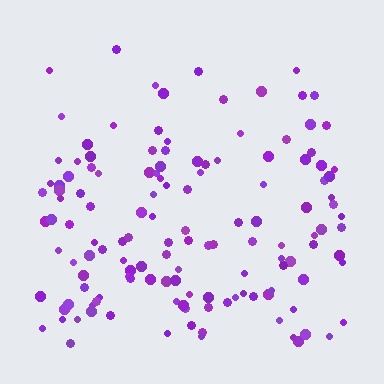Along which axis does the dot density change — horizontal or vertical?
Vertical.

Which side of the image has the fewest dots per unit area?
The top.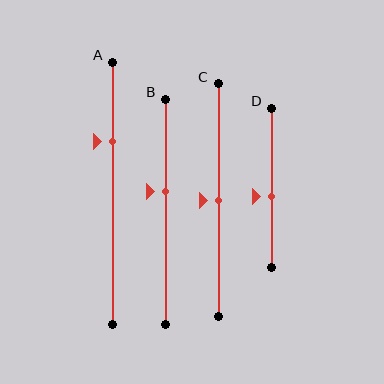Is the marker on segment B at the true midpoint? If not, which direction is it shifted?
No, the marker on segment B is shifted upward by about 9% of the segment length.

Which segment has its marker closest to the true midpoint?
Segment C has its marker closest to the true midpoint.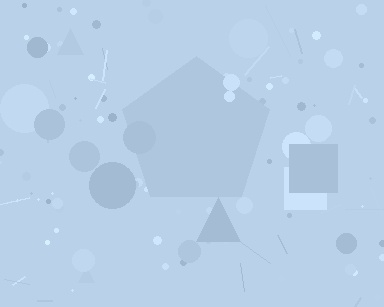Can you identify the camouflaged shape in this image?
The camouflaged shape is a pentagon.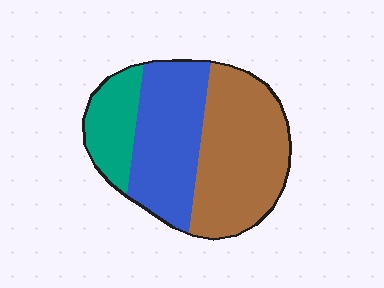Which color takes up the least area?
Teal, at roughly 20%.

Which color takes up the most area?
Brown, at roughly 45%.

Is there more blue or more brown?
Brown.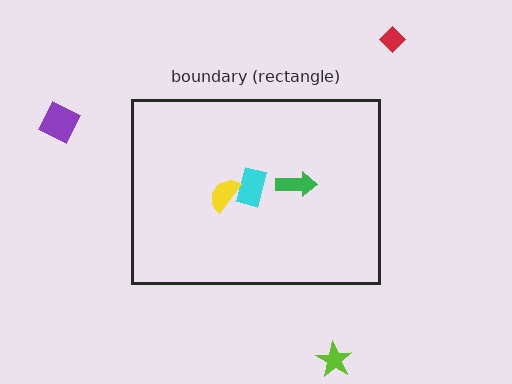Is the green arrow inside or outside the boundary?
Inside.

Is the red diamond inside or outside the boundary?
Outside.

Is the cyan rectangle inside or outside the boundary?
Inside.